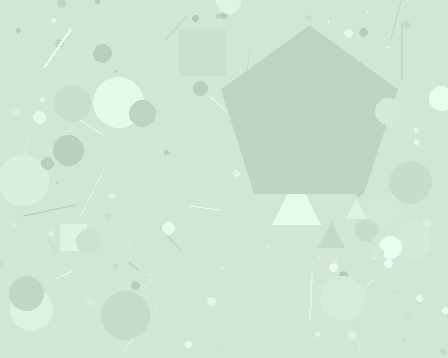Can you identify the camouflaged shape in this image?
The camouflaged shape is a pentagon.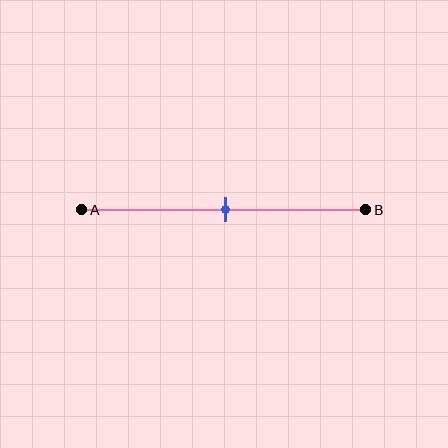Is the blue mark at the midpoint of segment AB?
Yes, the mark is approximately at the midpoint.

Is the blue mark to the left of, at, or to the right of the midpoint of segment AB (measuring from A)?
The blue mark is approximately at the midpoint of segment AB.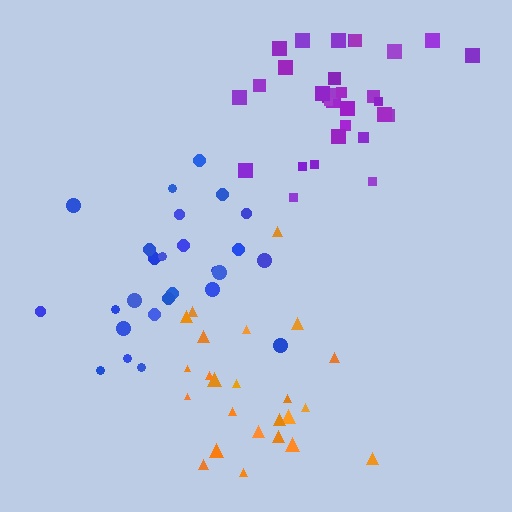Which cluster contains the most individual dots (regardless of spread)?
Purple (31).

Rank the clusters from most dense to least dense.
purple, blue, orange.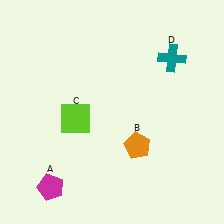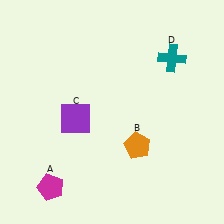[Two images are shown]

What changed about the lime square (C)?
In Image 1, C is lime. In Image 2, it changed to purple.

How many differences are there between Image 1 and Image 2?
There is 1 difference between the two images.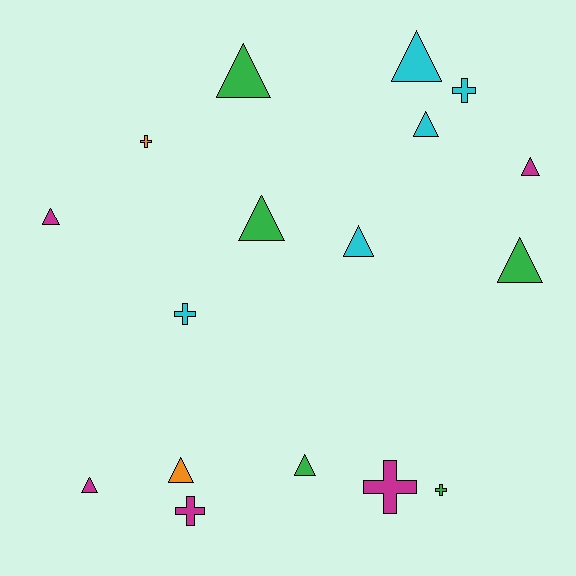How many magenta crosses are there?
There are 2 magenta crosses.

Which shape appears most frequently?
Triangle, with 11 objects.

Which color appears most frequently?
Green, with 5 objects.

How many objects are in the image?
There are 17 objects.